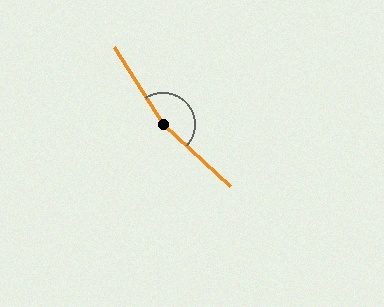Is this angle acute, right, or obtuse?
It is obtuse.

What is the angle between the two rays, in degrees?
Approximately 165 degrees.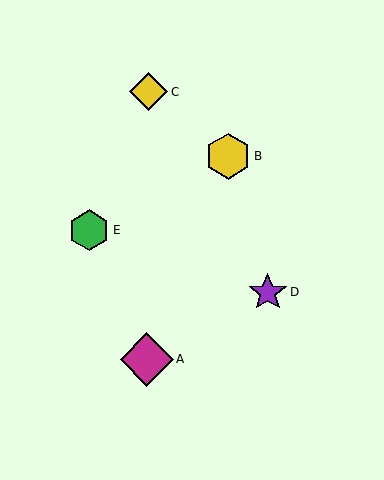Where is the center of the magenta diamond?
The center of the magenta diamond is at (147, 359).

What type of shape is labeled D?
Shape D is a purple star.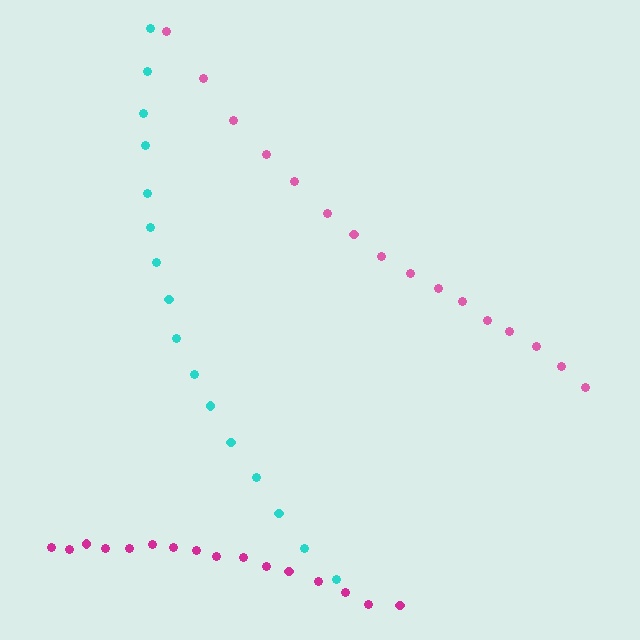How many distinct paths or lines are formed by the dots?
There are 3 distinct paths.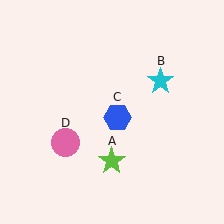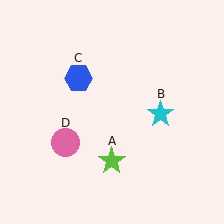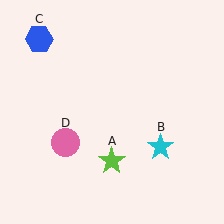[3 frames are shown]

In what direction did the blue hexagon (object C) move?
The blue hexagon (object C) moved up and to the left.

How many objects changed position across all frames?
2 objects changed position: cyan star (object B), blue hexagon (object C).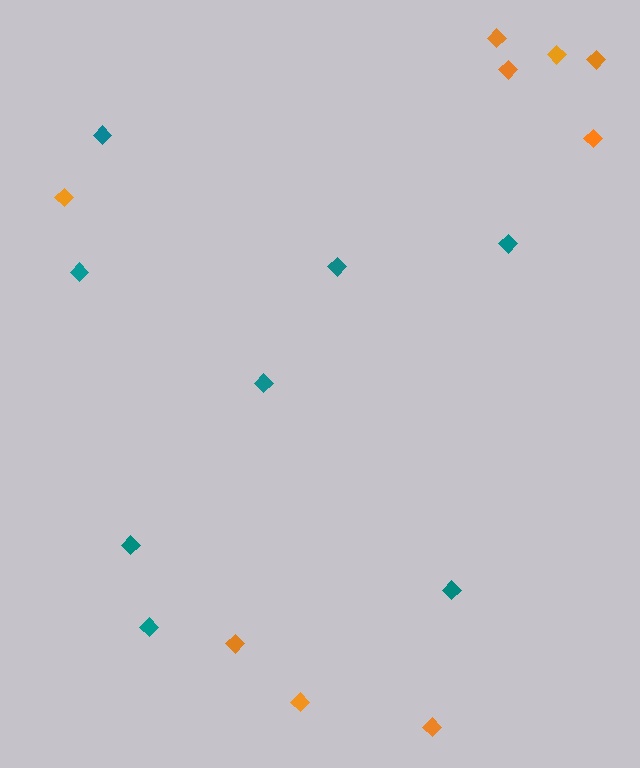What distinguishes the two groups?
There are 2 groups: one group of teal diamonds (8) and one group of orange diamonds (9).